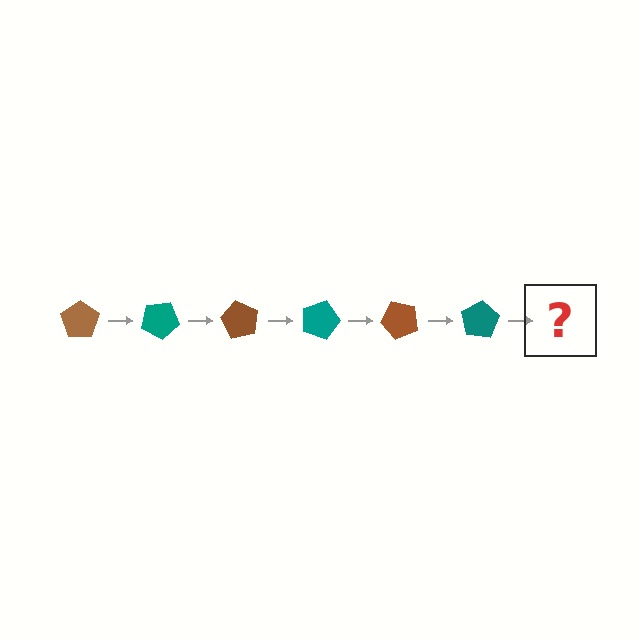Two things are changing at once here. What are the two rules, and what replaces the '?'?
The two rules are that it rotates 30 degrees each step and the color cycles through brown and teal. The '?' should be a brown pentagon, rotated 180 degrees from the start.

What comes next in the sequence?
The next element should be a brown pentagon, rotated 180 degrees from the start.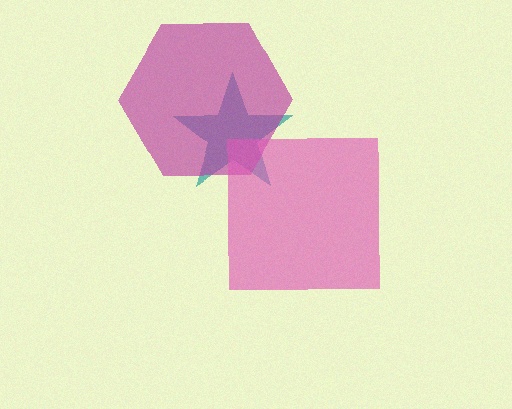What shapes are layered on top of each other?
The layered shapes are: a teal star, a magenta hexagon, a pink square.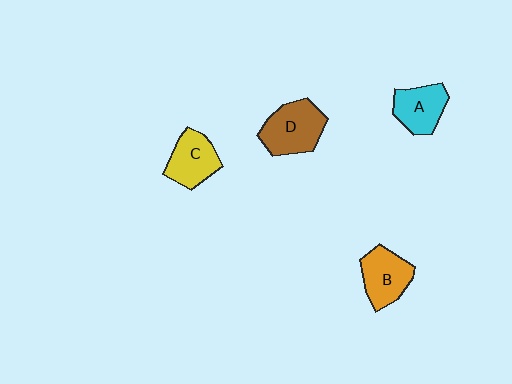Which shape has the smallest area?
Shape A (cyan).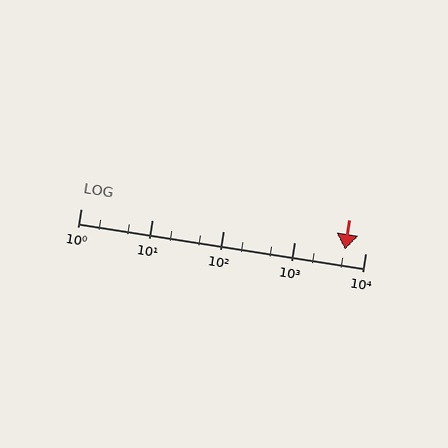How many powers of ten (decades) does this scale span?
The scale spans 4 decades, from 1 to 10000.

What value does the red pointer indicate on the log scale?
The pointer indicates approximately 5200.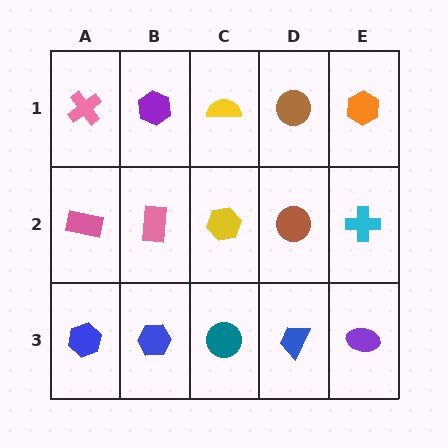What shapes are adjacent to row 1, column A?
A pink rectangle (row 2, column A), a purple hexagon (row 1, column B).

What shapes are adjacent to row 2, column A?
A pink cross (row 1, column A), a blue hexagon (row 3, column A), a pink rectangle (row 2, column B).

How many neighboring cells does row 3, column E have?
2.